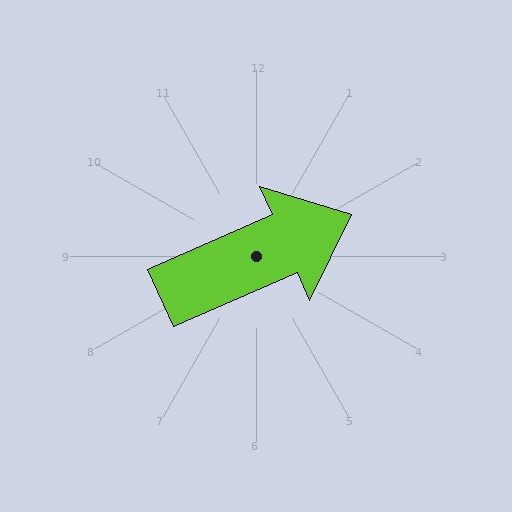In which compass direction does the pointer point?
Northeast.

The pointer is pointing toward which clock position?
Roughly 2 o'clock.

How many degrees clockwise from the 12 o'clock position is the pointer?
Approximately 66 degrees.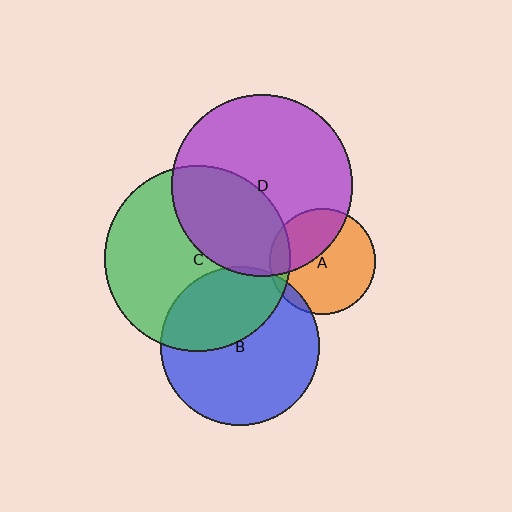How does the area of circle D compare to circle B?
Approximately 1.3 times.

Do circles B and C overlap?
Yes.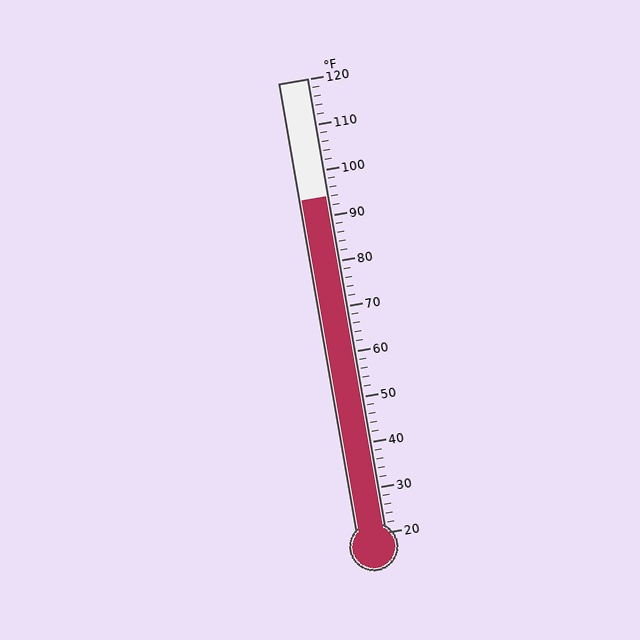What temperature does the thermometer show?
The thermometer shows approximately 94°F.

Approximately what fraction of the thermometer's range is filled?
The thermometer is filled to approximately 75% of its range.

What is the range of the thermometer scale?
The thermometer scale ranges from 20°F to 120°F.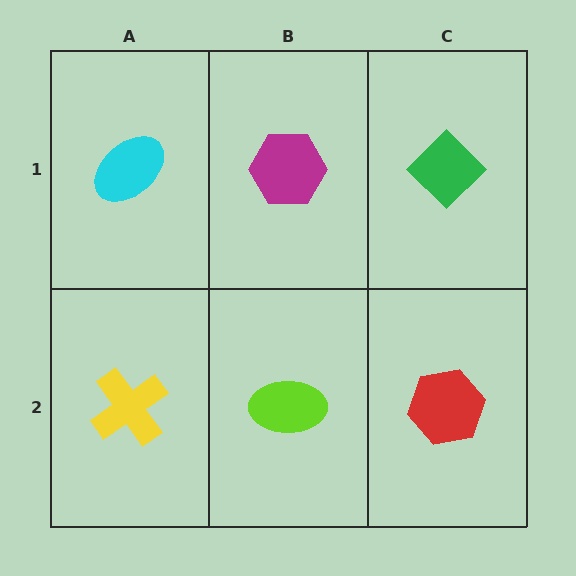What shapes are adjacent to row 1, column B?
A lime ellipse (row 2, column B), a cyan ellipse (row 1, column A), a green diamond (row 1, column C).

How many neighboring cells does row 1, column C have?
2.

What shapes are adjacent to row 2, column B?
A magenta hexagon (row 1, column B), a yellow cross (row 2, column A), a red hexagon (row 2, column C).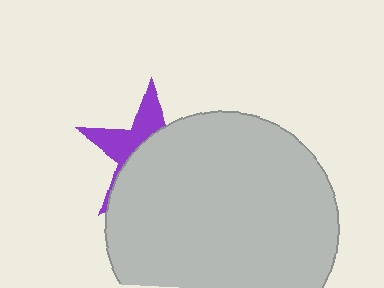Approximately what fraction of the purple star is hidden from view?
Roughly 64% of the purple star is hidden behind the light gray circle.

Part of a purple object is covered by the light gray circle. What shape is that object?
It is a star.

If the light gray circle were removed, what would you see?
You would see the complete purple star.